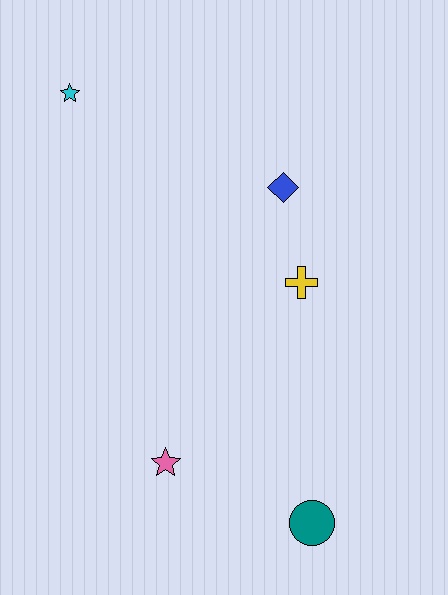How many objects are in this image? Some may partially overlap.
There are 5 objects.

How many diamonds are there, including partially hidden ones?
There is 1 diamond.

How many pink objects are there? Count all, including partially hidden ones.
There is 1 pink object.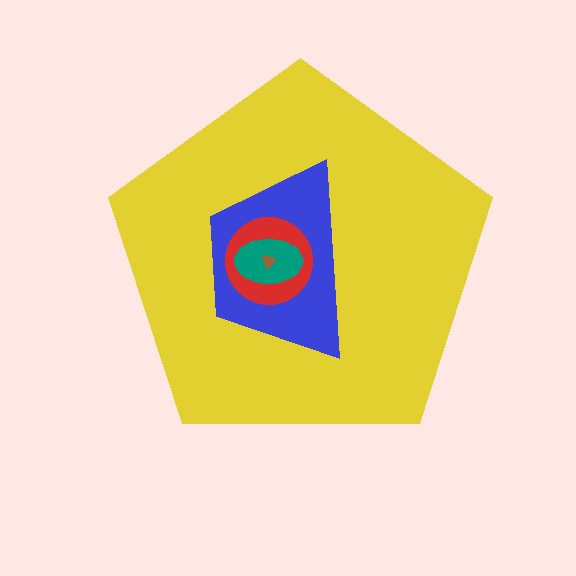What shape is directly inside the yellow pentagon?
The blue trapezoid.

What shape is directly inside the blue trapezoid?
The red circle.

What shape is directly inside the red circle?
The teal ellipse.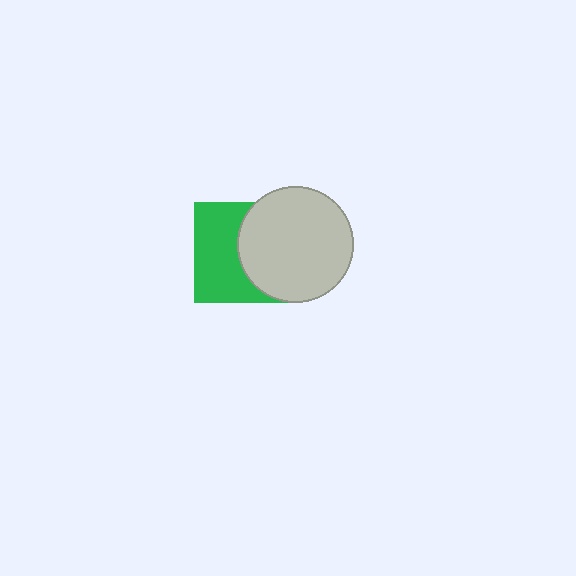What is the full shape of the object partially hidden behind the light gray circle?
The partially hidden object is a green square.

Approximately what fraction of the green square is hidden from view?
Roughly 47% of the green square is hidden behind the light gray circle.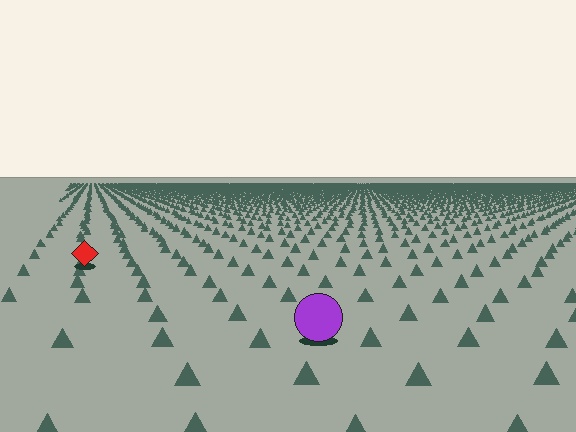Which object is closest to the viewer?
The purple circle is closest. The texture marks near it are larger and more spread out.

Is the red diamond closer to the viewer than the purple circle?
No. The purple circle is closer — you can tell from the texture gradient: the ground texture is coarser near it.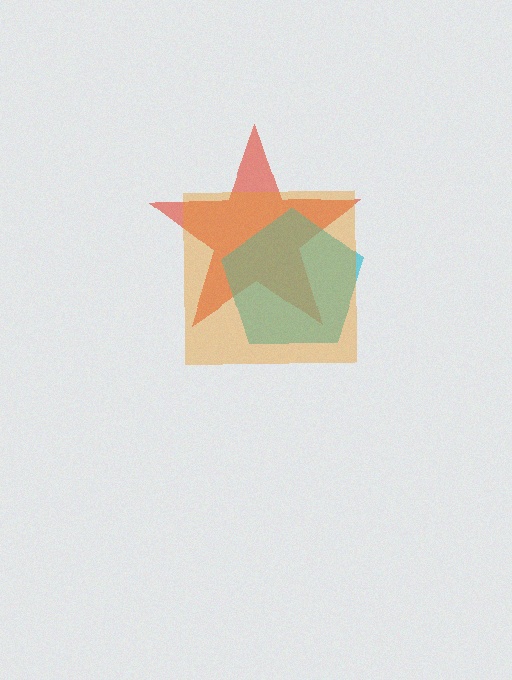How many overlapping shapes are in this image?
There are 3 overlapping shapes in the image.